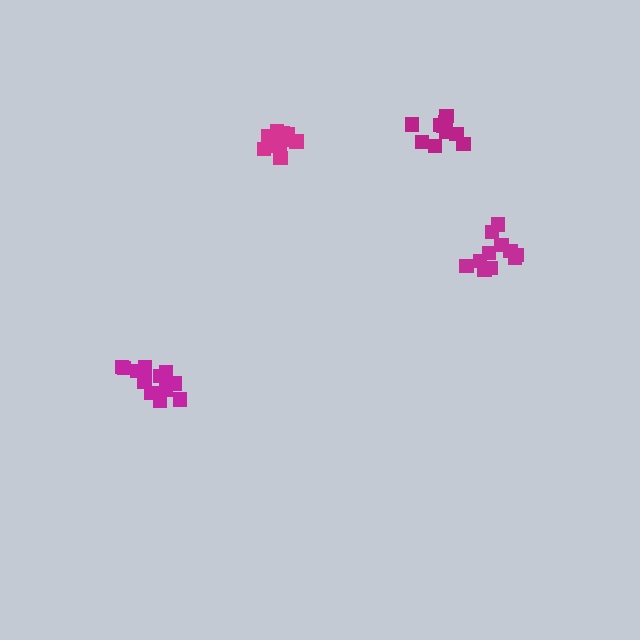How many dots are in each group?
Group 1: 12 dots, Group 2: 11 dots, Group 3: 10 dots, Group 4: 11 dots (44 total).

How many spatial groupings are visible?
There are 4 spatial groupings.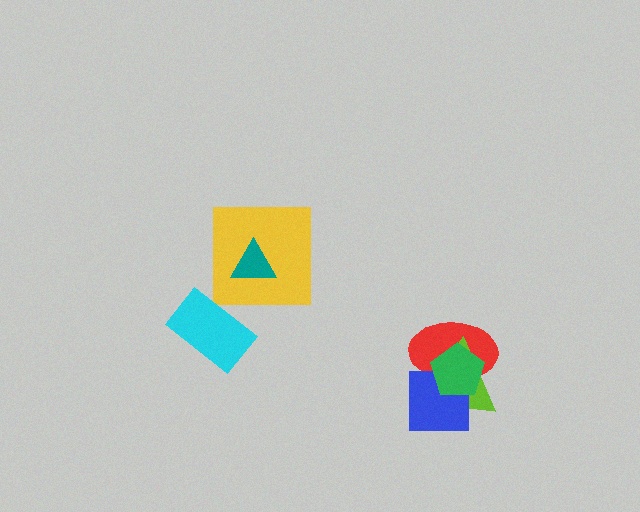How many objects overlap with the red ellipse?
3 objects overlap with the red ellipse.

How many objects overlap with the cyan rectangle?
0 objects overlap with the cyan rectangle.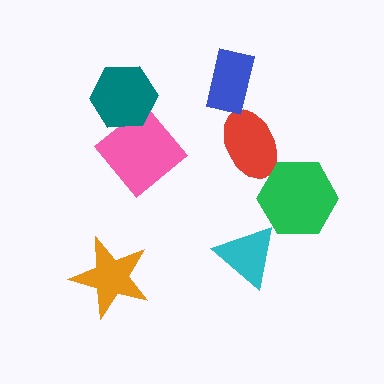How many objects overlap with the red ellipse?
0 objects overlap with the red ellipse.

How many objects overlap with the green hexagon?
0 objects overlap with the green hexagon.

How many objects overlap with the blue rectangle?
0 objects overlap with the blue rectangle.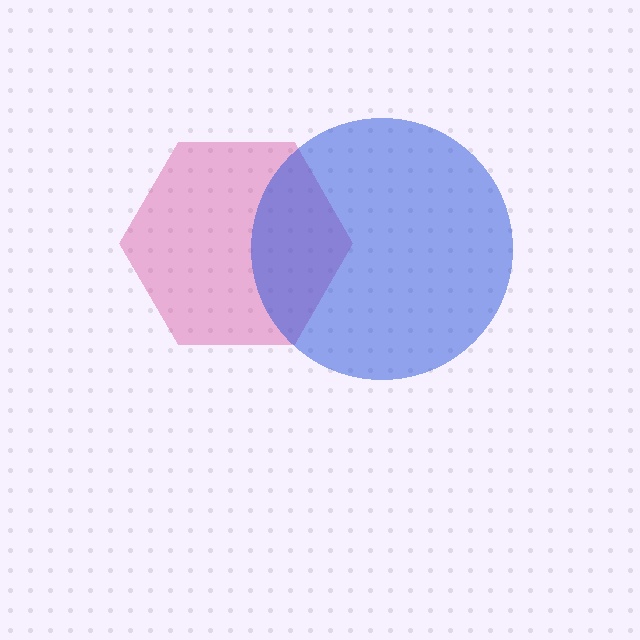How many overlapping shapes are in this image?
There are 2 overlapping shapes in the image.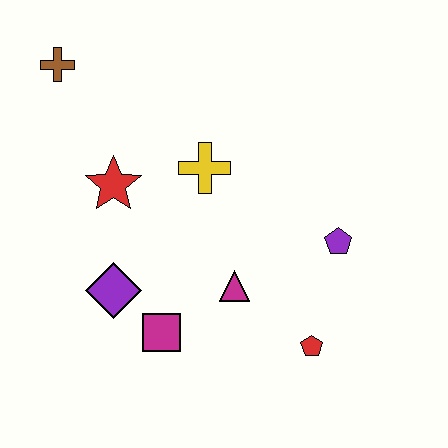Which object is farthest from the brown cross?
The red pentagon is farthest from the brown cross.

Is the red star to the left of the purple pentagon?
Yes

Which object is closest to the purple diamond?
The magenta square is closest to the purple diamond.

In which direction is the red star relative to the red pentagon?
The red star is to the left of the red pentagon.